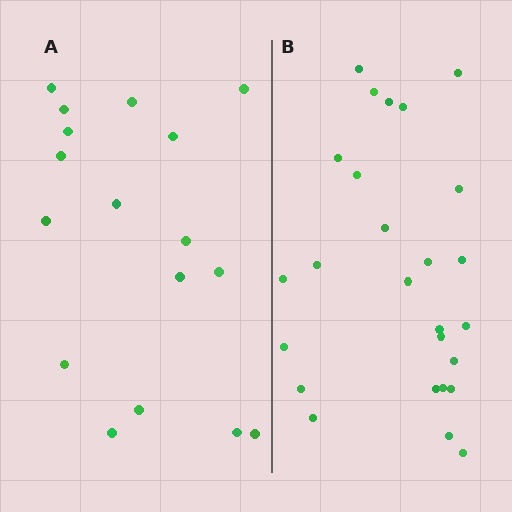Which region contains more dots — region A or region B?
Region B (the right region) has more dots.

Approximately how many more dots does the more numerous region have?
Region B has roughly 8 or so more dots than region A.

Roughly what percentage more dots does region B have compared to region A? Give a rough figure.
About 55% more.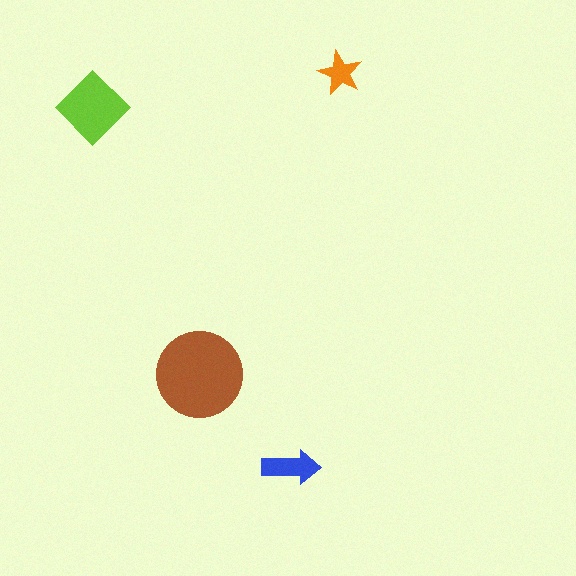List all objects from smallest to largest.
The orange star, the blue arrow, the lime diamond, the brown circle.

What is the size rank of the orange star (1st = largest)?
4th.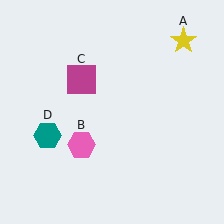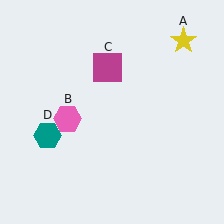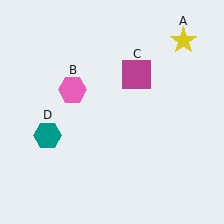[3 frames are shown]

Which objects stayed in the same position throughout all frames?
Yellow star (object A) and teal hexagon (object D) remained stationary.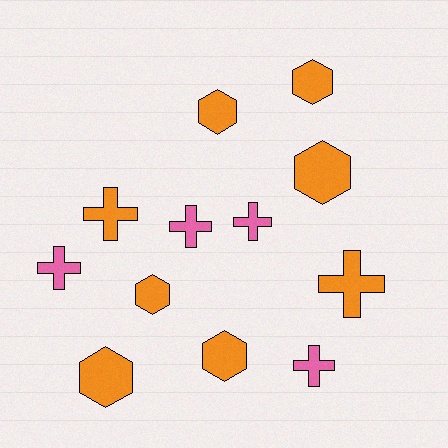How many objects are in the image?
There are 12 objects.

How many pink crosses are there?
There are 4 pink crosses.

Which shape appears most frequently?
Cross, with 6 objects.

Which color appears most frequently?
Orange, with 8 objects.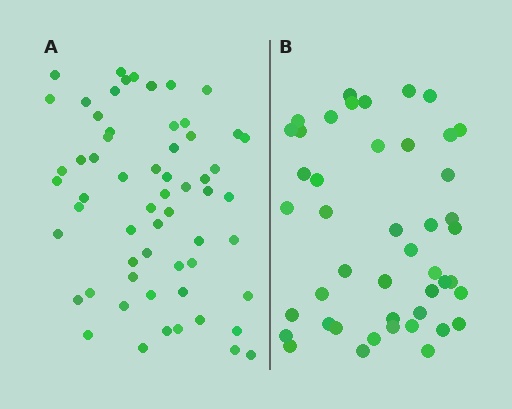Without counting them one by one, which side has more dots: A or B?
Region A (the left region) has more dots.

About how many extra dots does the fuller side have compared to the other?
Region A has approximately 15 more dots than region B.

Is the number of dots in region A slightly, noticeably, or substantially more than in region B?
Region A has noticeably more, but not dramatically so. The ratio is roughly 1.3 to 1.